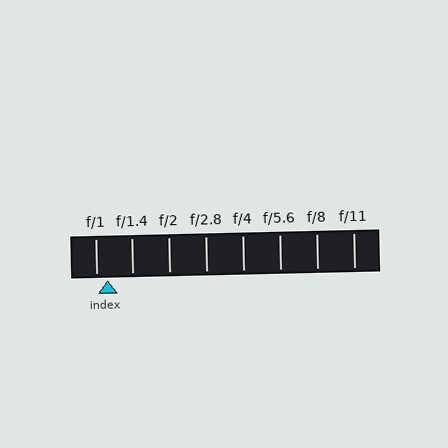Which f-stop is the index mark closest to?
The index mark is closest to f/1.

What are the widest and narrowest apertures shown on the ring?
The widest aperture shown is f/1 and the narrowest is f/11.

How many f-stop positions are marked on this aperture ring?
There are 8 f-stop positions marked.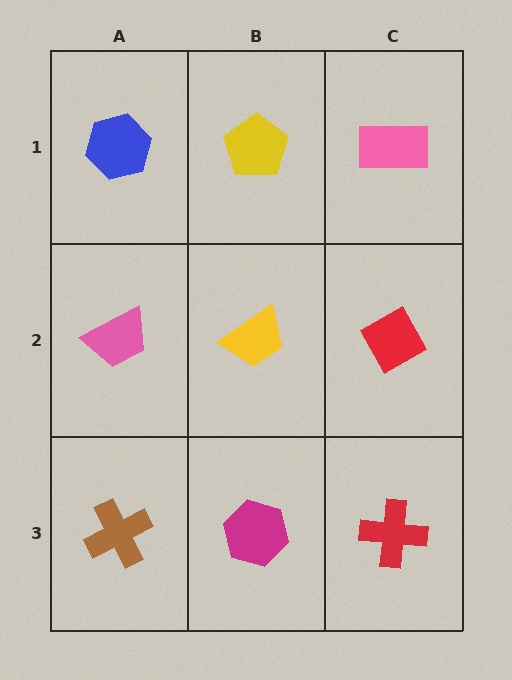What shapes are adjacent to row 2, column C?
A pink rectangle (row 1, column C), a red cross (row 3, column C), a yellow trapezoid (row 2, column B).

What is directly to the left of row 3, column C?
A magenta hexagon.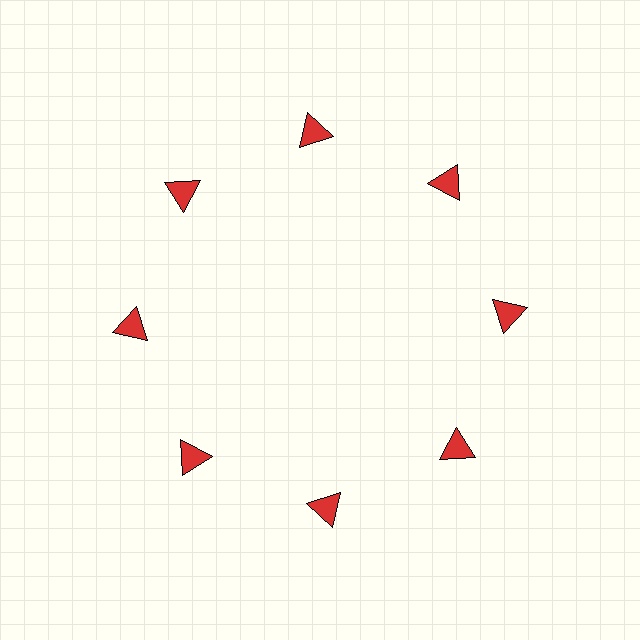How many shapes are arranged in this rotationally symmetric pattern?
There are 8 shapes, arranged in 8 groups of 1.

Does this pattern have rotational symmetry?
Yes, this pattern has 8-fold rotational symmetry. It looks the same after rotating 45 degrees around the center.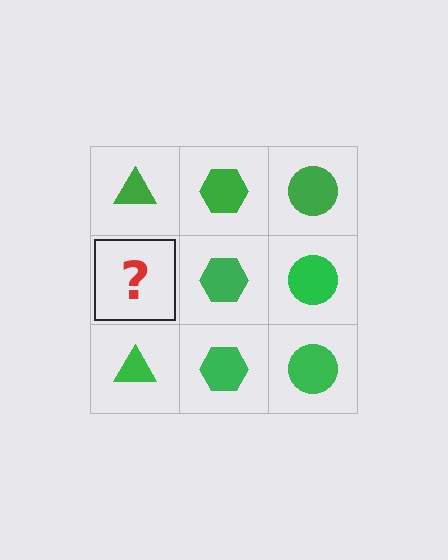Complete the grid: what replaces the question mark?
The question mark should be replaced with a green triangle.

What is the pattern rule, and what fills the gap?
The rule is that each column has a consistent shape. The gap should be filled with a green triangle.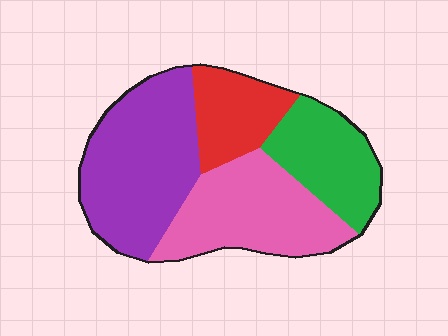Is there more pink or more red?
Pink.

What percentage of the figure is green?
Green covers about 20% of the figure.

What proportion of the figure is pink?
Pink covers about 30% of the figure.